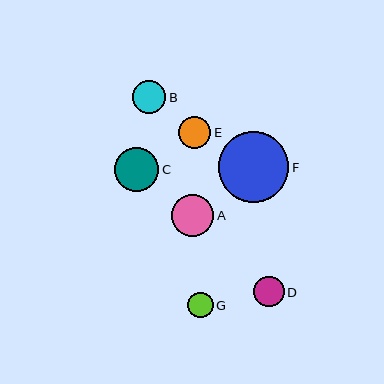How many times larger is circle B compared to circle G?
Circle B is approximately 1.3 times the size of circle G.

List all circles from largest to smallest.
From largest to smallest: F, C, A, B, E, D, G.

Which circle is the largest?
Circle F is the largest with a size of approximately 70 pixels.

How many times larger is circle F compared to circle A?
Circle F is approximately 1.7 times the size of circle A.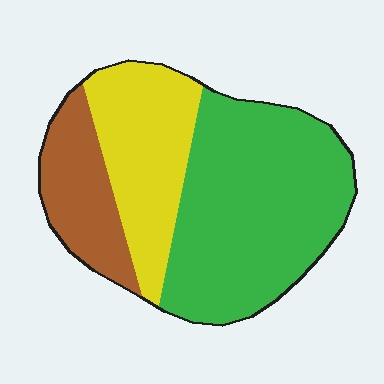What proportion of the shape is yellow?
Yellow covers 28% of the shape.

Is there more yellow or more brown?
Yellow.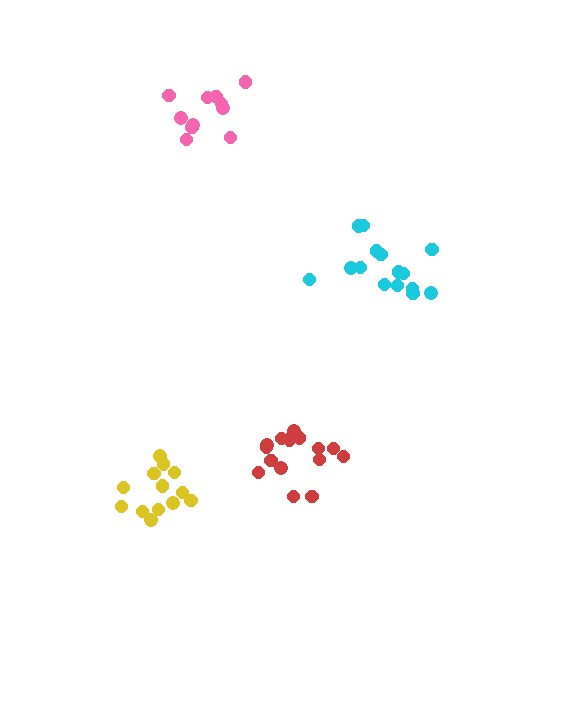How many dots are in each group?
Group 1: 11 dots, Group 2: 16 dots, Group 3: 13 dots, Group 4: 15 dots (55 total).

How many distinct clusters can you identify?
There are 4 distinct clusters.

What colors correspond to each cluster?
The clusters are colored: pink, red, yellow, cyan.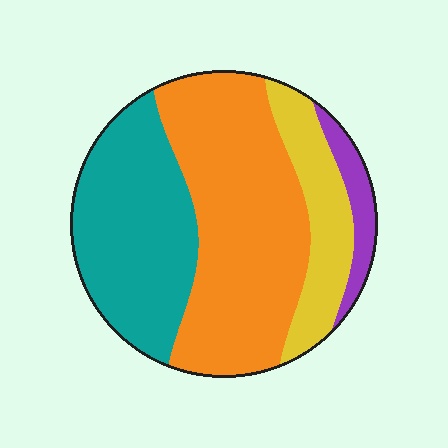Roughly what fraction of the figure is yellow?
Yellow takes up about one sixth (1/6) of the figure.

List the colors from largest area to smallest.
From largest to smallest: orange, teal, yellow, purple.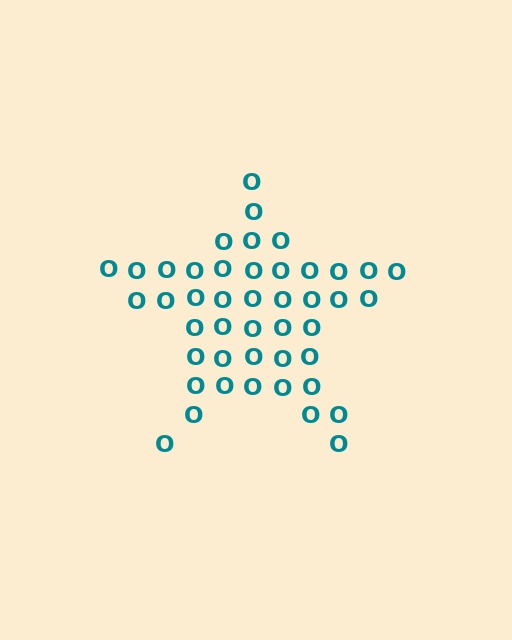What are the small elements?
The small elements are letter O's.